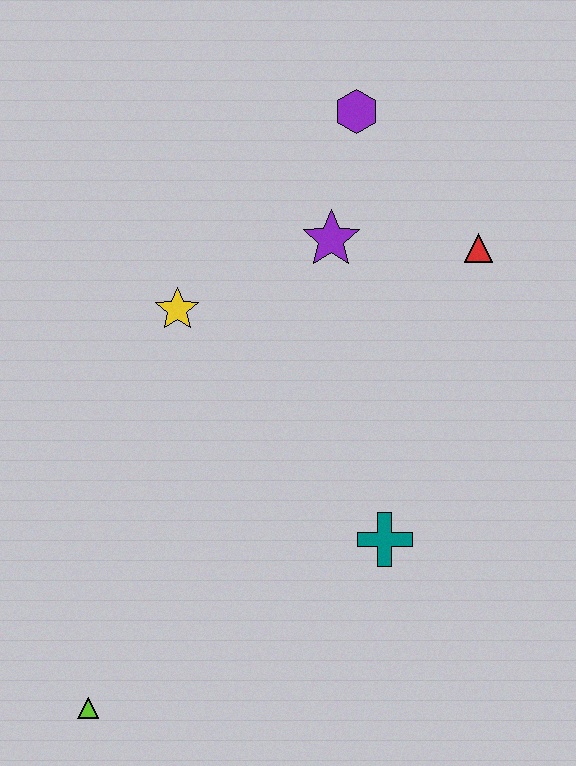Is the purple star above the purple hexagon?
No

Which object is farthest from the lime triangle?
The purple hexagon is farthest from the lime triangle.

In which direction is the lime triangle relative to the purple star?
The lime triangle is below the purple star.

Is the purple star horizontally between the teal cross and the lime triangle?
Yes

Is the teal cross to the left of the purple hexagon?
No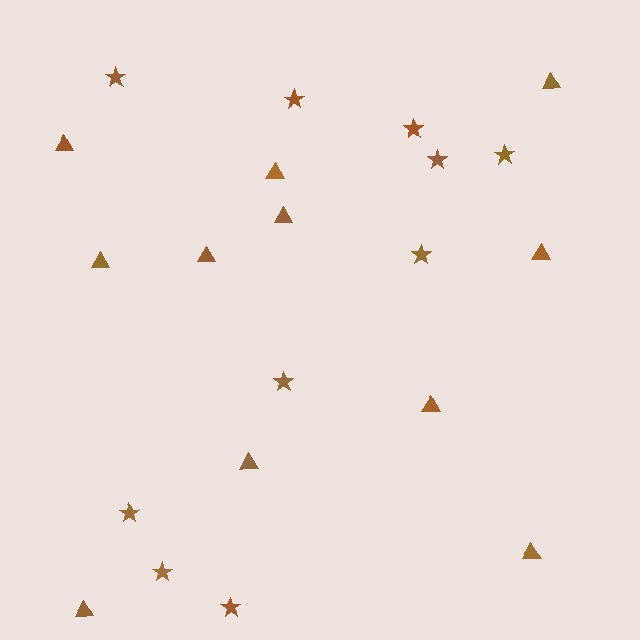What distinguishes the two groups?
There are 2 groups: one group of stars (10) and one group of triangles (11).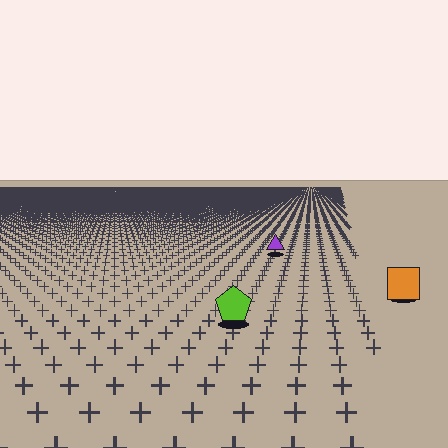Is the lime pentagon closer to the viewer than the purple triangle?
Yes. The lime pentagon is closer — you can tell from the texture gradient: the ground texture is coarser near it.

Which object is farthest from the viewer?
The purple triangle is farthest from the viewer. It appears smaller and the ground texture around it is denser.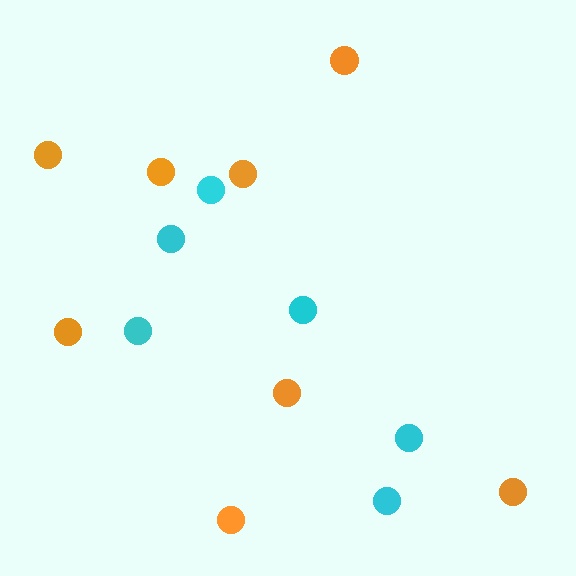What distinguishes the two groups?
There are 2 groups: one group of orange circles (8) and one group of cyan circles (6).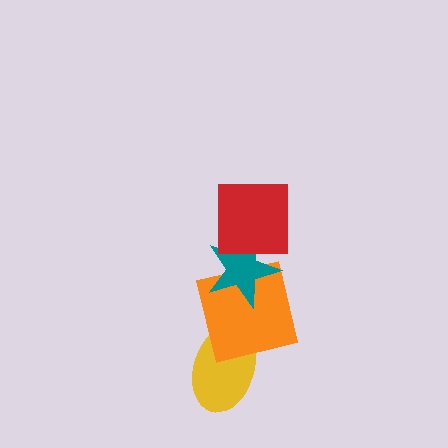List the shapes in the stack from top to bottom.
From top to bottom: the red square, the teal star, the orange square, the yellow ellipse.